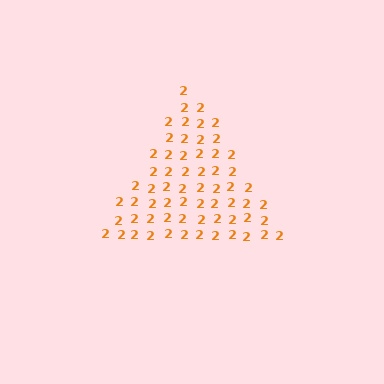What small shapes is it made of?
It is made of small digit 2's.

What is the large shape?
The large shape is a triangle.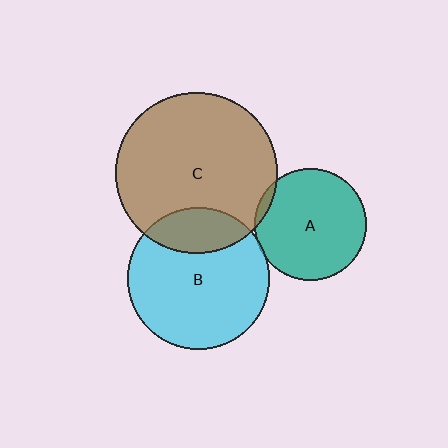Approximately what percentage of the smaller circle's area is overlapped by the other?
Approximately 5%.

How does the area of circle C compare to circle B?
Approximately 1.3 times.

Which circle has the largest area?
Circle C (brown).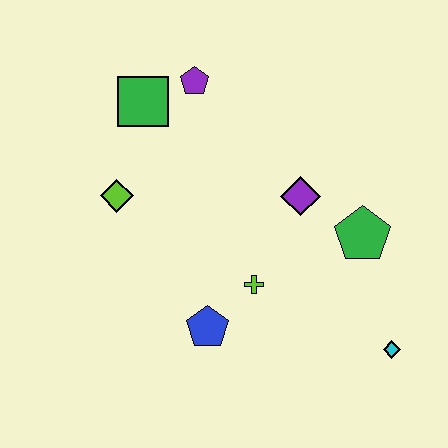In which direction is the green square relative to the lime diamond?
The green square is above the lime diamond.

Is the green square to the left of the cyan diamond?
Yes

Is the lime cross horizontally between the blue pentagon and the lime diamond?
No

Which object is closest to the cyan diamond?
The green pentagon is closest to the cyan diamond.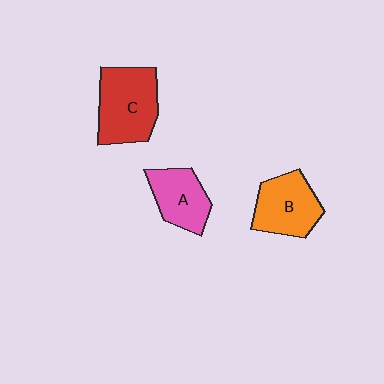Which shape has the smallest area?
Shape A (pink).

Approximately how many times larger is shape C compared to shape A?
Approximately 1.4 times.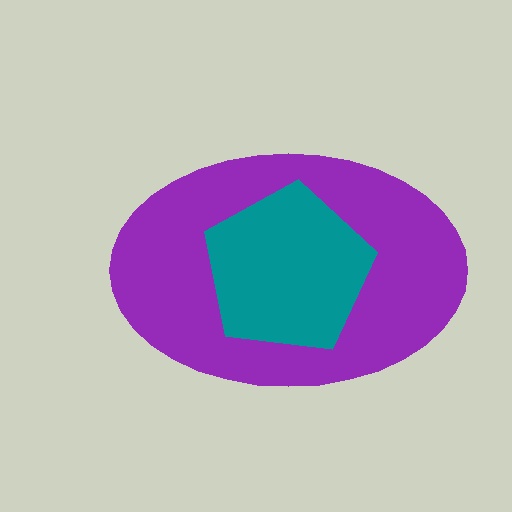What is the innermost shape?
The teal pentagon.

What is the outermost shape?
The purple ellipse.